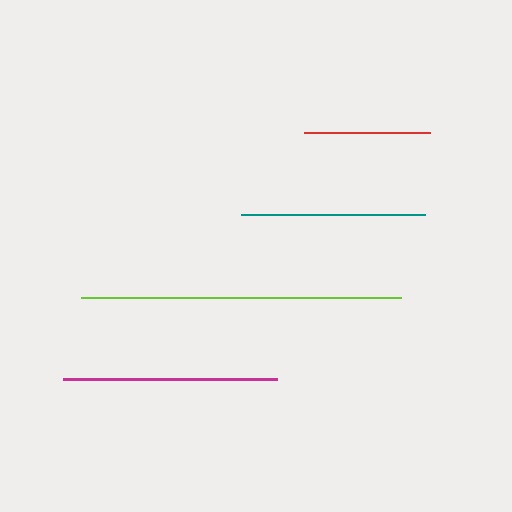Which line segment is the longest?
The lime line is the longest at approximately 320 pixels.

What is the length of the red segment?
The red segment is approximately 126 pixels long.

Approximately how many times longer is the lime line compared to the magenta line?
The lime line is approximately 1.5 times the length of the magenta line.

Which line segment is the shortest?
The red line is the shortest at approximately 126 pixels.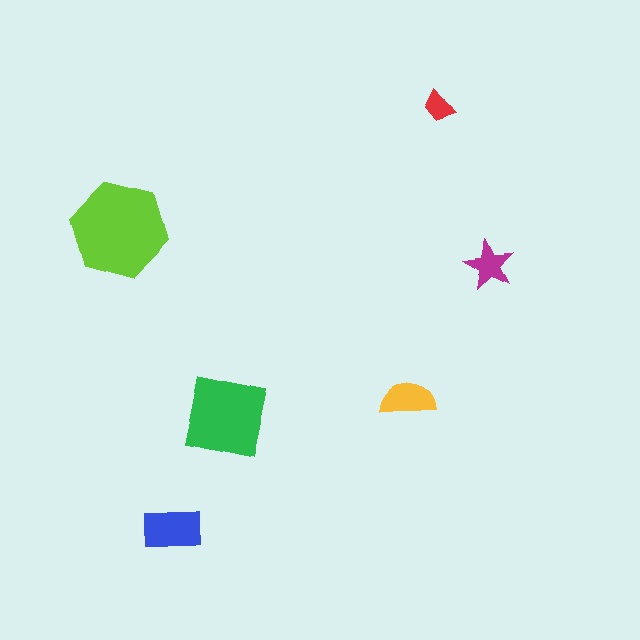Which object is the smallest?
The red trapezoid.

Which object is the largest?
The lime hexagon.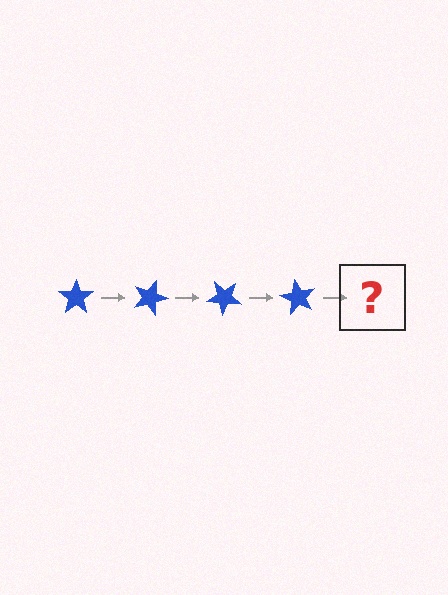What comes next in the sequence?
The next element should be a blue star rotated 80 degrees.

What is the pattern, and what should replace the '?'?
The pattern is that the star rotates 20 degrees each step. The '?' should be a blue star rotated 80 degrees.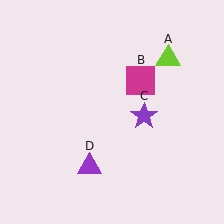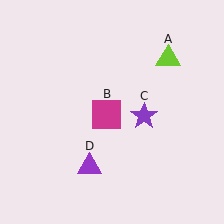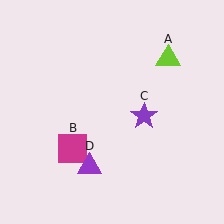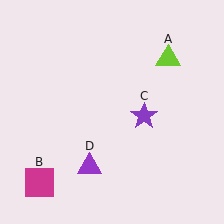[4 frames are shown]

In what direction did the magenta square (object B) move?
The magenta square (object B) moved down and to the left.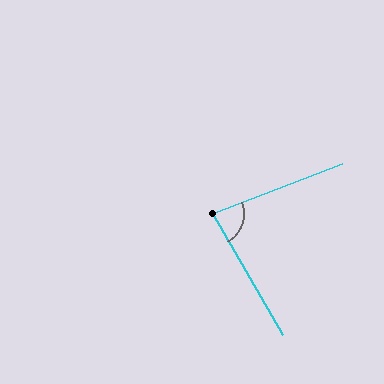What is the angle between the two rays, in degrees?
Approximately 81 degrees.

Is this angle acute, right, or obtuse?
It is acute.